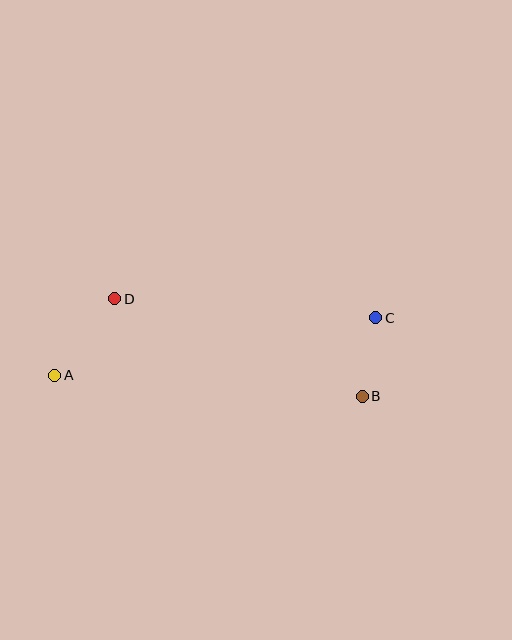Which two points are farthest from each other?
Points A and C are farthest from each other.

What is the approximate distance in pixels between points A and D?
The distance between A and D is approximately 97 pixels.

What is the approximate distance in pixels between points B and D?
The distance between B and D is approximately 266 pixels.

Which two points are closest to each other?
Points B and C are closest to each other.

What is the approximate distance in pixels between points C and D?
The distance between C and D is approximately 262 pixels.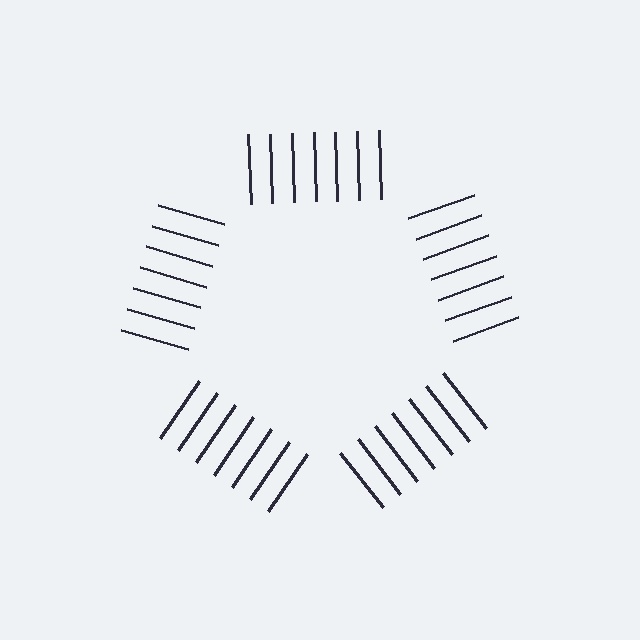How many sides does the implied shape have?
5 sides — the line-ends trace a pentagon.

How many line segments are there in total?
35 — 7 along each of the 5 edges.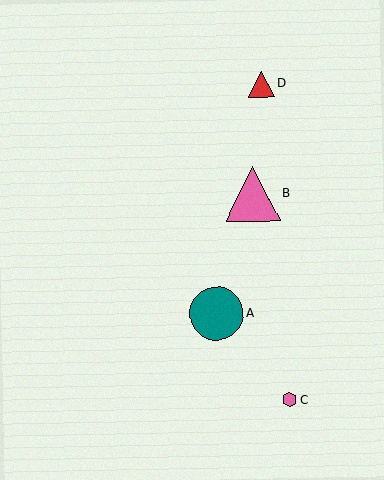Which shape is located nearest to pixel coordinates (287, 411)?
The pink hexagon (labeled C) at (290, 400) is nearest to that location.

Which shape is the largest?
The pink triangle (labeled B) is the largest.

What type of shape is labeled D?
Shape D is a red triangle.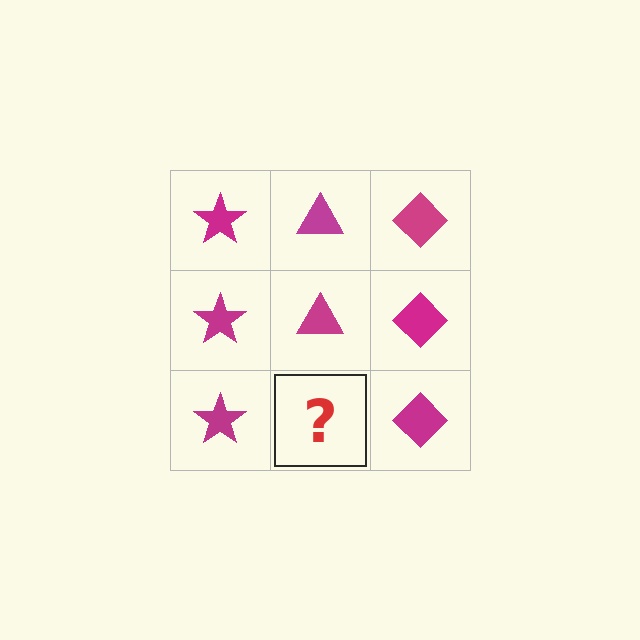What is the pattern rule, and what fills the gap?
The rule is that each column has a consistent shape. The gap should be filled with a magenta triangle.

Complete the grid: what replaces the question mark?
The question mark should be replaced with a magenta triangle.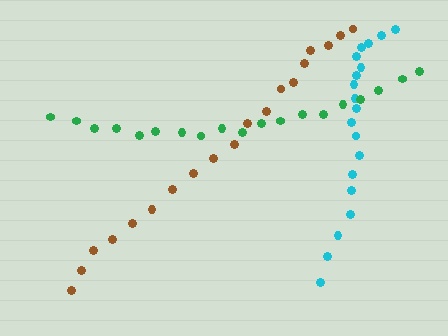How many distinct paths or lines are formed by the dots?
There are 3 distinct paths.